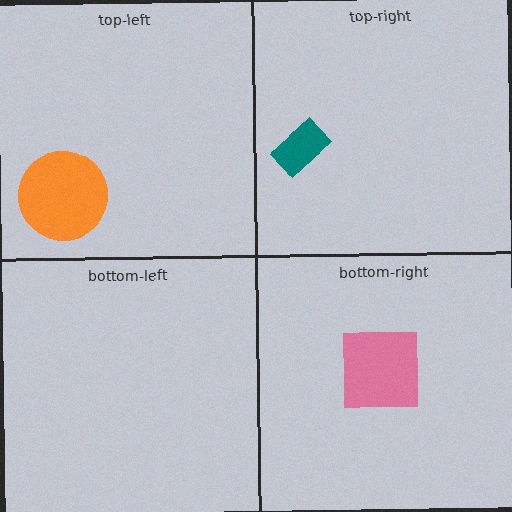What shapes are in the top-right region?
The teal rectangle.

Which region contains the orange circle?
The top-left region.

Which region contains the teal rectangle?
The top-right region.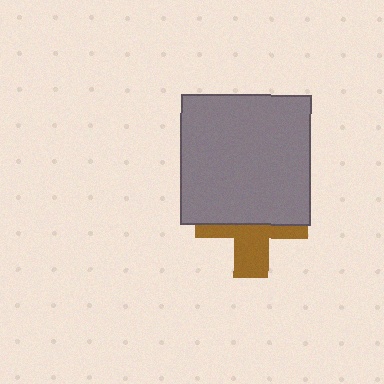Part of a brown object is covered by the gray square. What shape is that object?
It is a cross.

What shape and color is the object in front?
The object in front is a gray square.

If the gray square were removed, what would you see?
You would see the complete brown cross.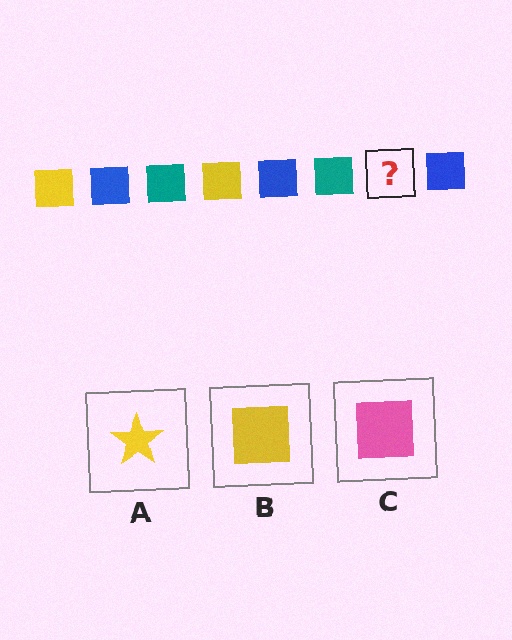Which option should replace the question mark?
Option B.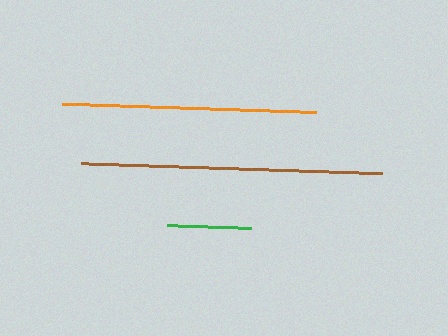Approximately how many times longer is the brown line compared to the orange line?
The brown line is approximately 1.2 times the length of the orange line.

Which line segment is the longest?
The brown line is the longest at approximately 301 pixels.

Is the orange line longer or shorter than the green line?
The orange line is longer than the green line.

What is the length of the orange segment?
The orange segment is approximately 254 pixels long.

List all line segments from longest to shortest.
From longest to shortest: brown, orange, green.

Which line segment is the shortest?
The green line is the shortest at approximately 84 pixels.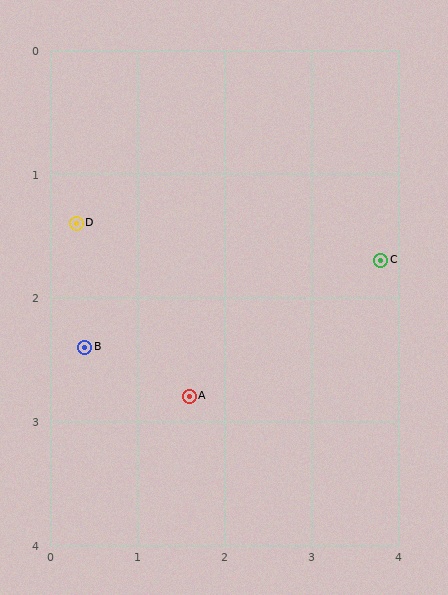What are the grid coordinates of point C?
Point C is at approximately (3.8, 1.7).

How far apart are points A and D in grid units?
Points A and D are about 1.9 grid units apart.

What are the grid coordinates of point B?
Point B is at approximately (0.4, 2.4).